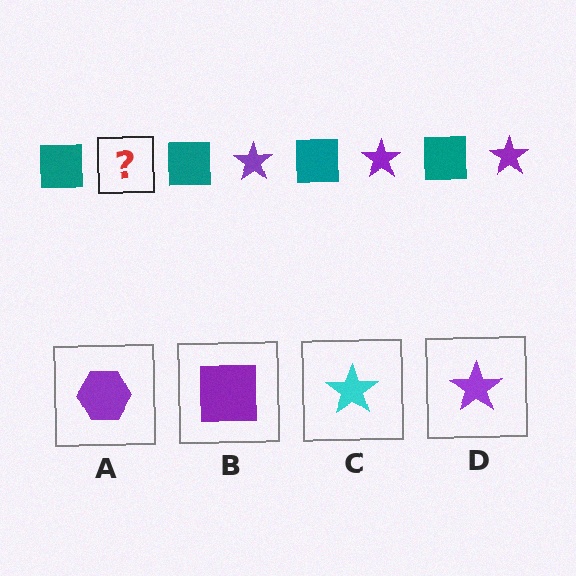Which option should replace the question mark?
Option D.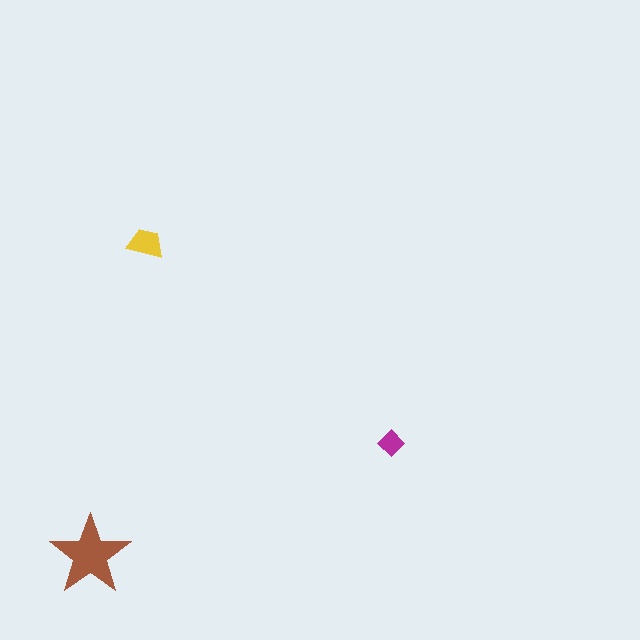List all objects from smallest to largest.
The magenta diamond, the yellow trapezoid, the brown star.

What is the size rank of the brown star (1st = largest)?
1st.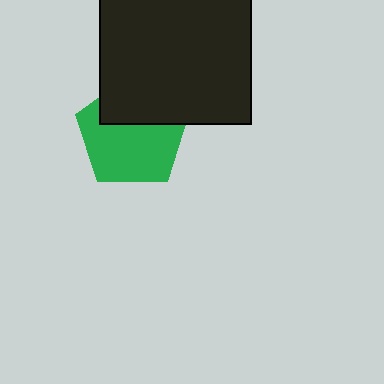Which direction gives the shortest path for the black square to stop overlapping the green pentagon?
Moving up gives the shortest separation.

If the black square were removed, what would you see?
You would see the complete green pentagon.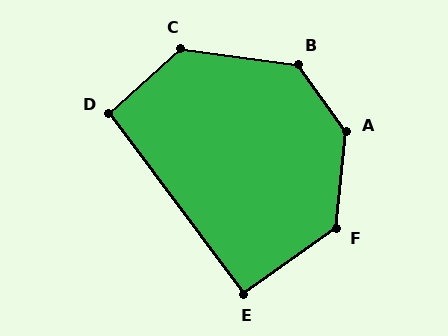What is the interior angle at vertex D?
Approximately 96 degrees (obtuse).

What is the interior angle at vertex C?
Approximately 130 degrees (obtuse).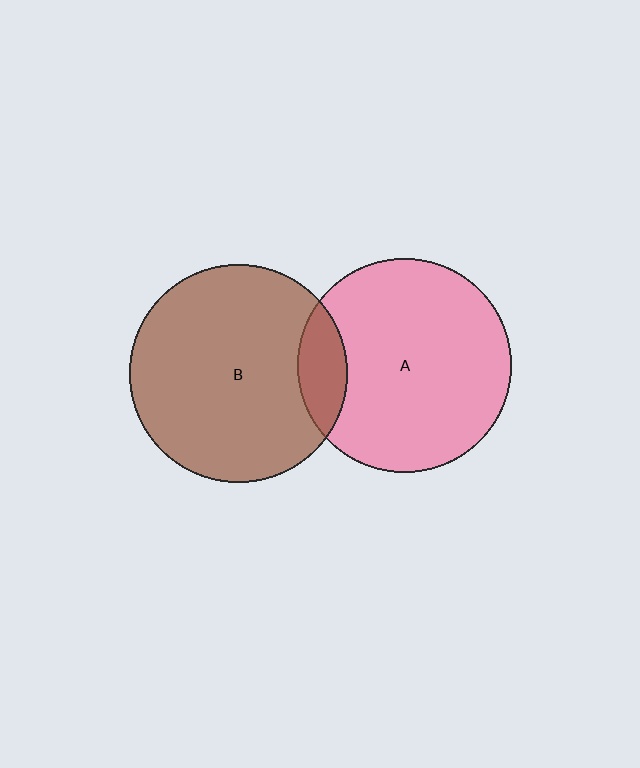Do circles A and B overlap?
Yes.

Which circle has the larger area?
Circle B (brown).